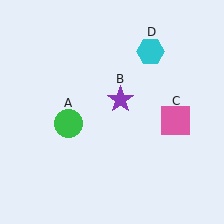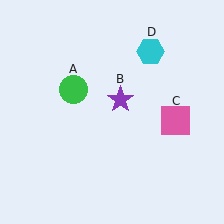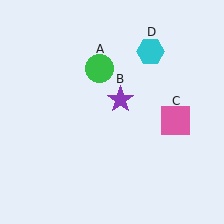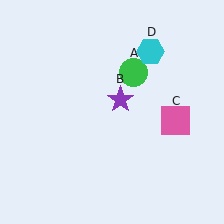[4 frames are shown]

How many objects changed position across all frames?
1 object changed position: green circle (object A).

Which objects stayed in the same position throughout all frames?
Purple star (object B) and pink square (object C) and cyan hexagon (object D) remained stationary.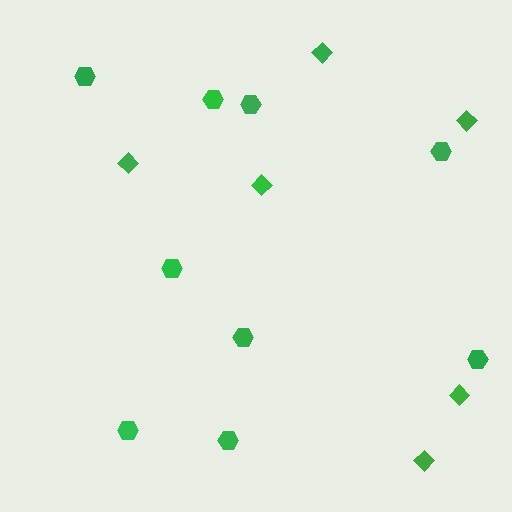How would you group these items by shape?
There are 2 groups: one group of diamonds (6) and one group of hexagons (9).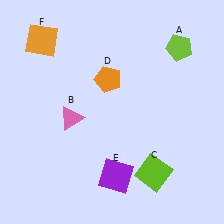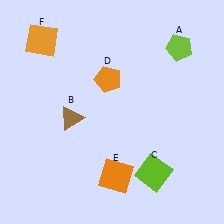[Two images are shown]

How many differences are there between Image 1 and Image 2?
There are 2 differences between the two images.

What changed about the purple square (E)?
In Image 1, E is purple. In Image 2, it changed to orange.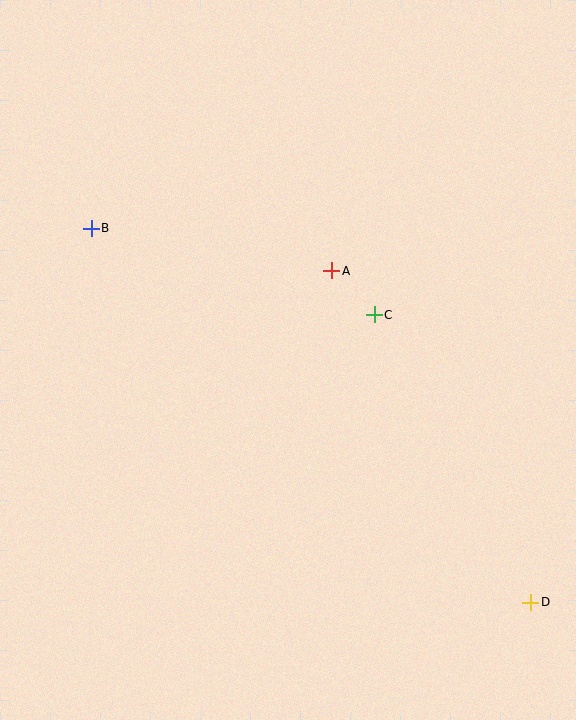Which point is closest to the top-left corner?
Point B is closest to the top-left corner.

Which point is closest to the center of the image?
Point C at (374, 315) is closest to the center.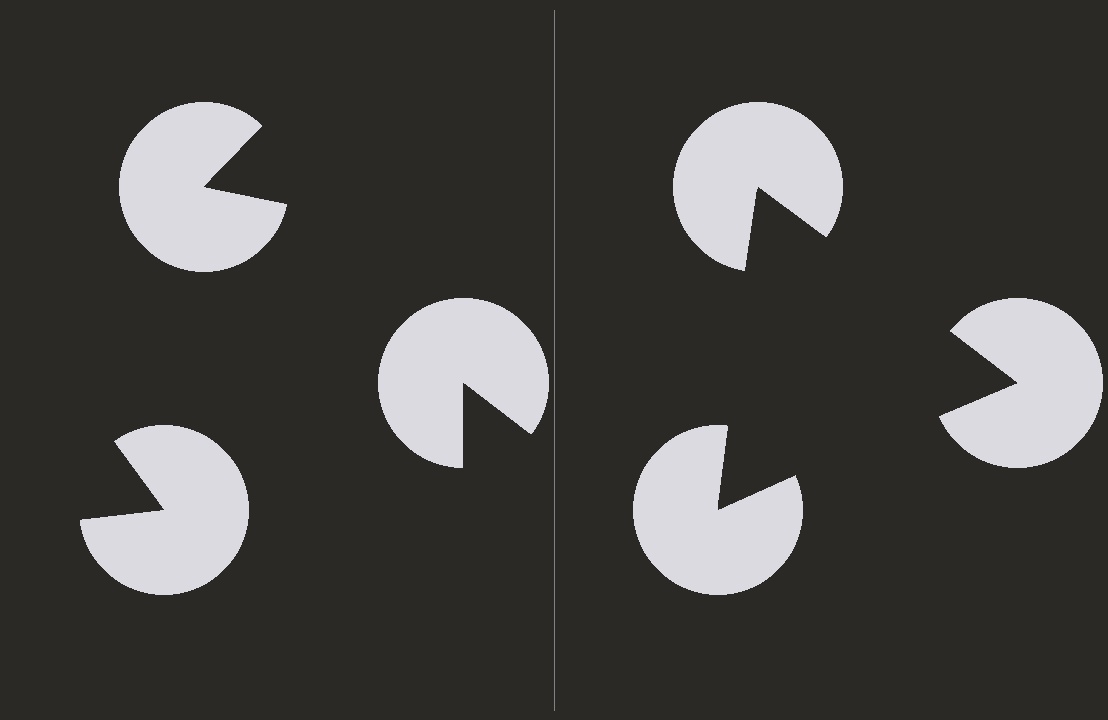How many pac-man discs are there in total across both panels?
6 — 3 on each side.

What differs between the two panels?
The pac-man discs are positioned identically on both sides; only the wedge orientations differ. On the right they align to a triangle; on the left they are misaligned.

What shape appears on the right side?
An illusory triangle.